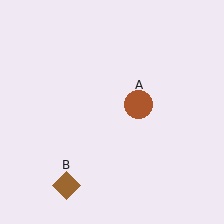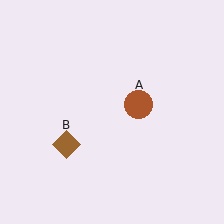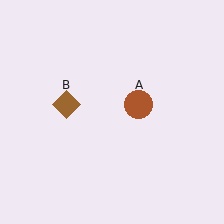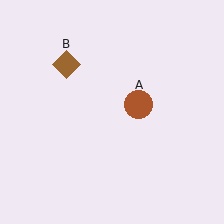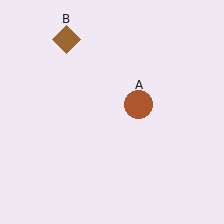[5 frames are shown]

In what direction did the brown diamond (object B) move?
The brown diamond (object B) moved up.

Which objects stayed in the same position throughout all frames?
Brown circle (object A) remained stationary.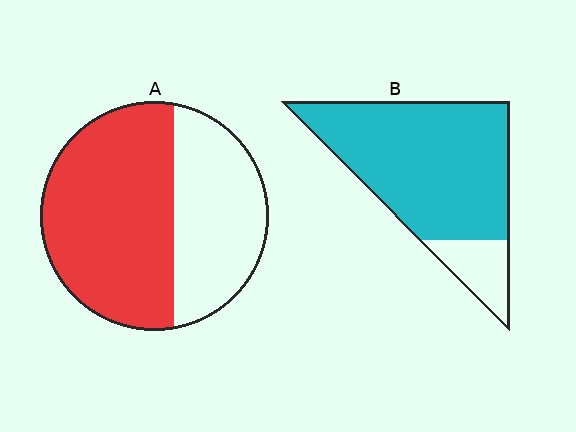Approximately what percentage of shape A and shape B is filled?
A is approximately 60% and B is approximately 85%.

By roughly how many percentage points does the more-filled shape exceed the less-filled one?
By roughly 25 percentage points (B over A).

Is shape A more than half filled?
Yes.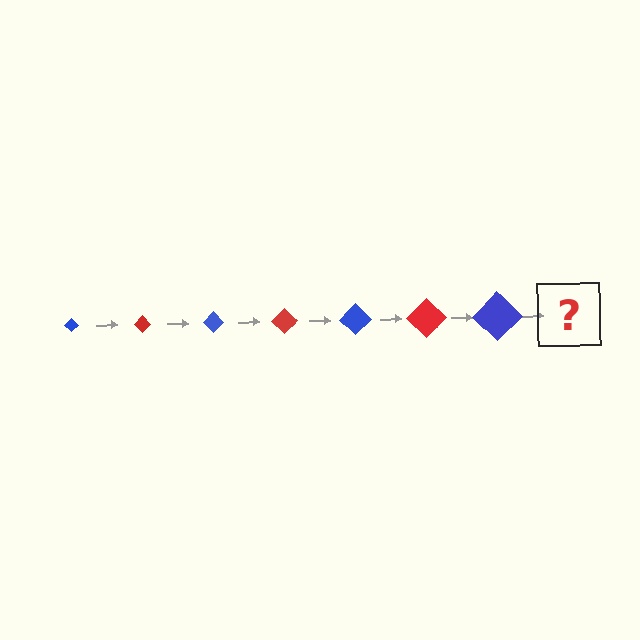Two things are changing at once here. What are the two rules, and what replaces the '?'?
The two rules are that the diamond grows larger each step and the color cycles through blue and red. The '?' should be a red diamond, larger than the previous one.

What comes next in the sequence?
The next element should be a red diamond, larger than the previous one.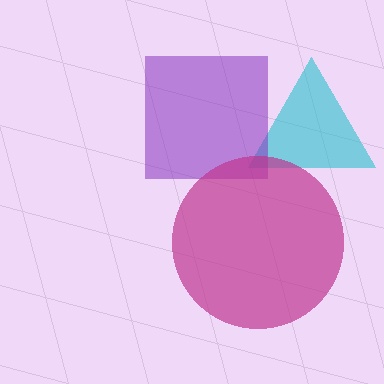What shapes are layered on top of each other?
The layered shapes are: a cyan triangle, a purple square, a magenta circle.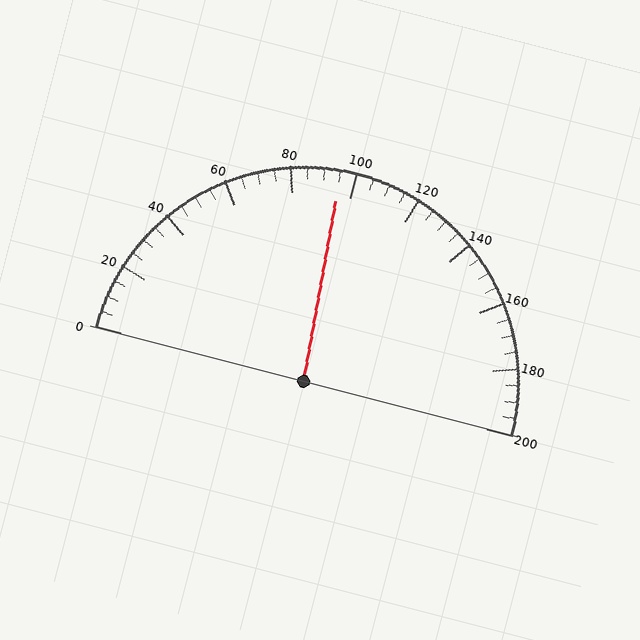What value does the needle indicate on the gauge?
The needle indicates approximately 95.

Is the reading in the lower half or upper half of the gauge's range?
The reading is in the lower half of the range (0 to 200).